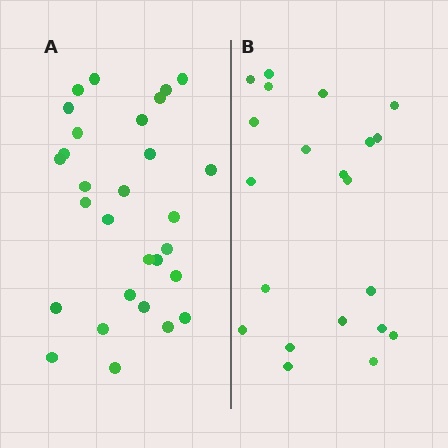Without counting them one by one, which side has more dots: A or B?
Region A (the left region) has more dots.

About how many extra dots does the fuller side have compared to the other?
Region A has roughly 8 or so more dots than region B.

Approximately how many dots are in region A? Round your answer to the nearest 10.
About 30 dots. (The exact count is 29, which rounds to 30.)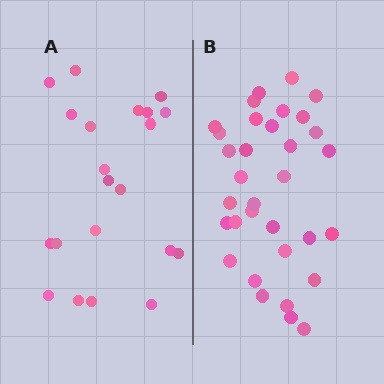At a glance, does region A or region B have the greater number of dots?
Region B (the right region) has more dots.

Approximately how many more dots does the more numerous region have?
Region B has roughly 12 or so more dots than region A.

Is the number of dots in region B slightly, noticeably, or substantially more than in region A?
Region B has substantially more. The ratio is roughly 1.6 to 1.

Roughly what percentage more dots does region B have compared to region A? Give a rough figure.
About 55% more.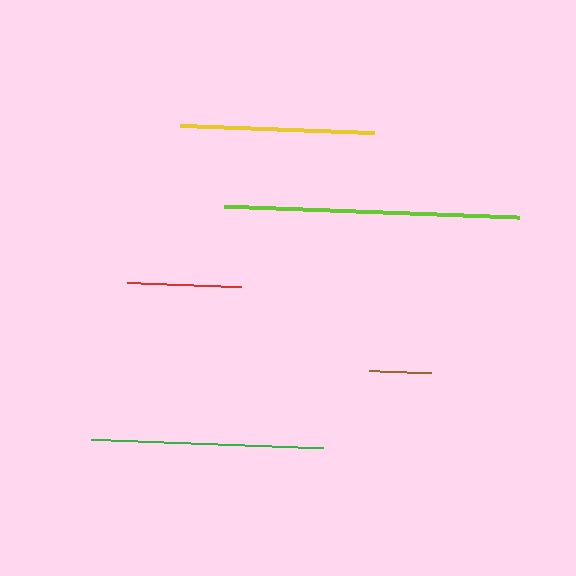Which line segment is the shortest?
The brown line is the shortest at approximately 61 pixels.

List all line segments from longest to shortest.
From longest to shortest: lime, green, yellow, red, brown.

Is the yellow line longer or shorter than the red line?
The yellow line is longer than the red line.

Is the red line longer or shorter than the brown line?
The red line is longer than the brown line.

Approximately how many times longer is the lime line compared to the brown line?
The lime line is approximately 4.8 times the length of the brown line.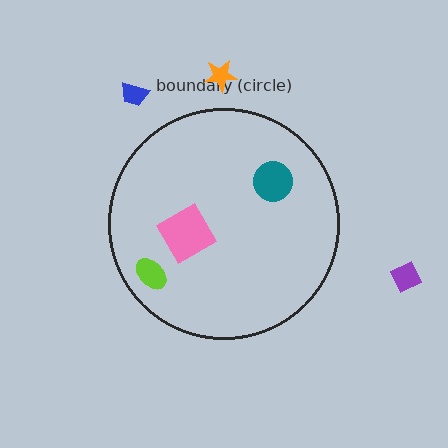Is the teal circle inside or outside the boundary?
Inside.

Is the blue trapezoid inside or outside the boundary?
Outside.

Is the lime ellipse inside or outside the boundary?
Inside.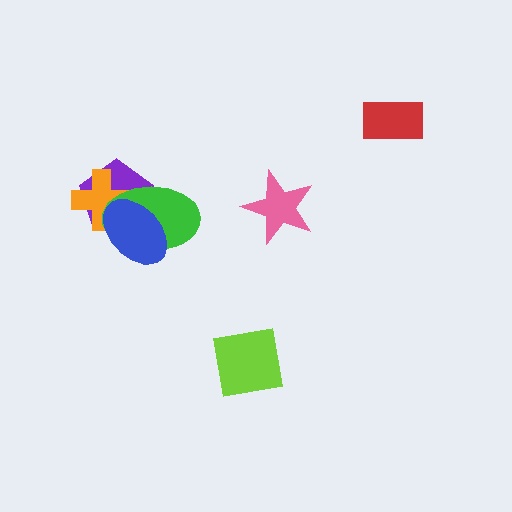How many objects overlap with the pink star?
0 objects overlap with the pink star.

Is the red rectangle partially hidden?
No, no other shape covers it.